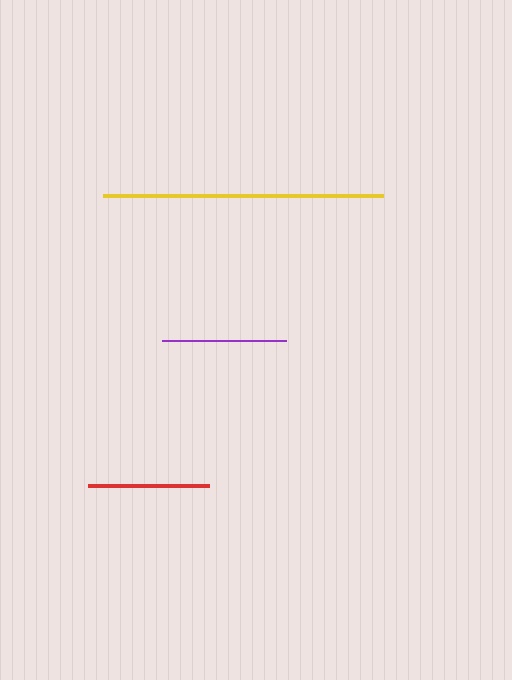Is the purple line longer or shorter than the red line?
The purple line is longer than the red line.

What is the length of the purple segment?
The purple segment is approximately 124 pixels long.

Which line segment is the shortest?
The red line is the shortest at approximately 121 pixels.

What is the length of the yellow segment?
The yellow segment is approximately 280 pixels long.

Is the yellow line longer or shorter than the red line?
The yellow line is longer than the red line.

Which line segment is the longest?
The yellow line is the longest at approximately 280 pixels.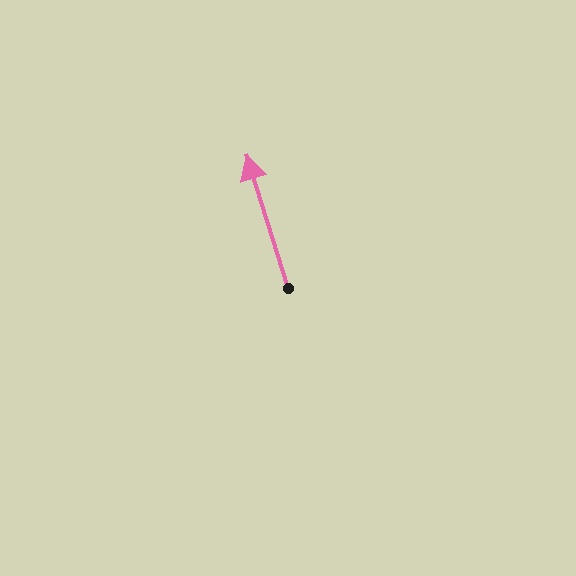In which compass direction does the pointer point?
North.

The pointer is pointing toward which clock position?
Roughly 11 o'clock.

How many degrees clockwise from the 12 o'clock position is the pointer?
Approximately 343 degrees.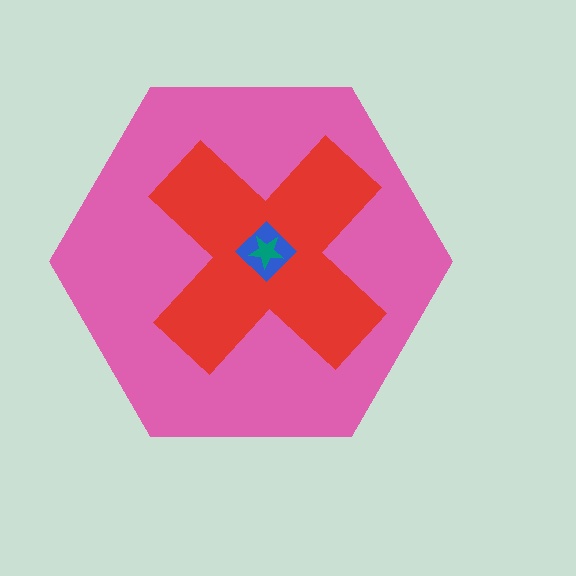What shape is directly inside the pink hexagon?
The red cross.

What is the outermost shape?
The pink hexagon.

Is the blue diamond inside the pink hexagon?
Yes.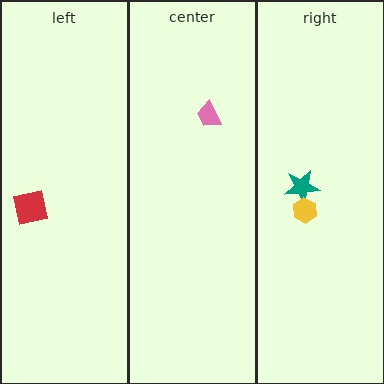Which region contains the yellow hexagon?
The right region.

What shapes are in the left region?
The red square.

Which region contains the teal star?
The right region.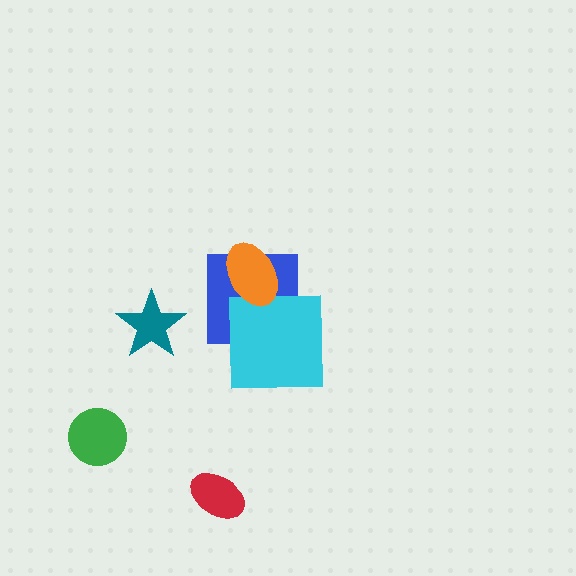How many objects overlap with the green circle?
0 objects overlap with the green circle.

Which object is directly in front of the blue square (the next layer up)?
The cyan square is directly in front of the blue square.